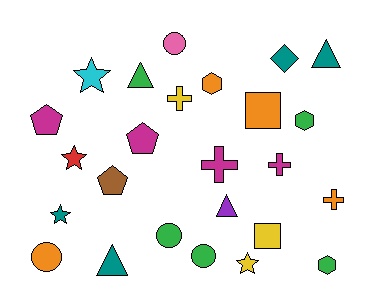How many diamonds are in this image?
There is 1 diamond.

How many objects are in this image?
There are 25 objects.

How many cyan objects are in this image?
There is 1 cyan object.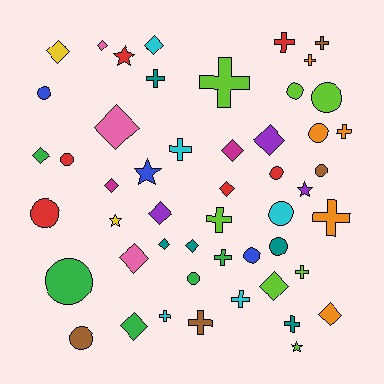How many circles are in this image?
There are 14 circles.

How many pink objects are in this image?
There are 3 pink objects.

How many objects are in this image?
There are 50 objects.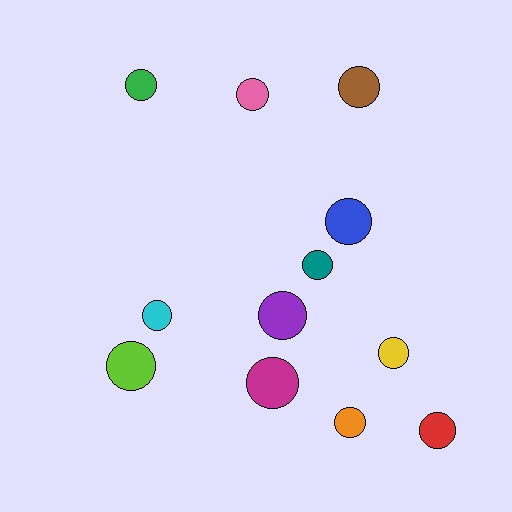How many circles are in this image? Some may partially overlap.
There are 12 circles.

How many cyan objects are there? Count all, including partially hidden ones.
There is 1 cyan object.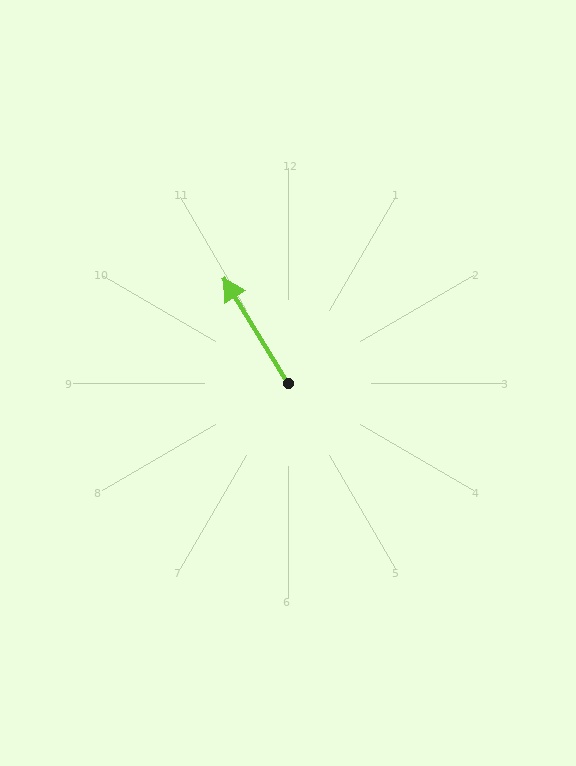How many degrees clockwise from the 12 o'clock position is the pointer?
Approximately 329 degrees.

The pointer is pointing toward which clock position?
Roughly 11 o'clock.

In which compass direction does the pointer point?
Northwest.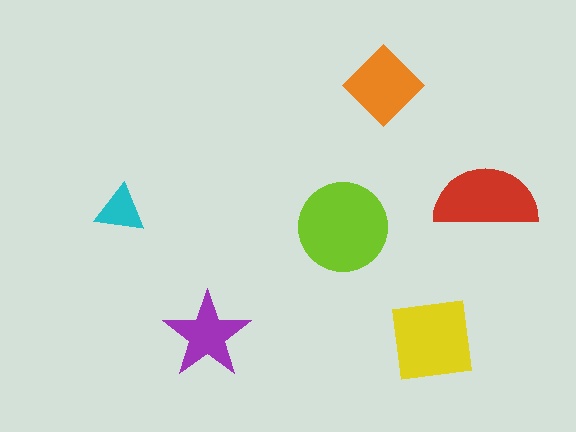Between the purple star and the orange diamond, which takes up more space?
The orange diamond.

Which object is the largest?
The lime circle.